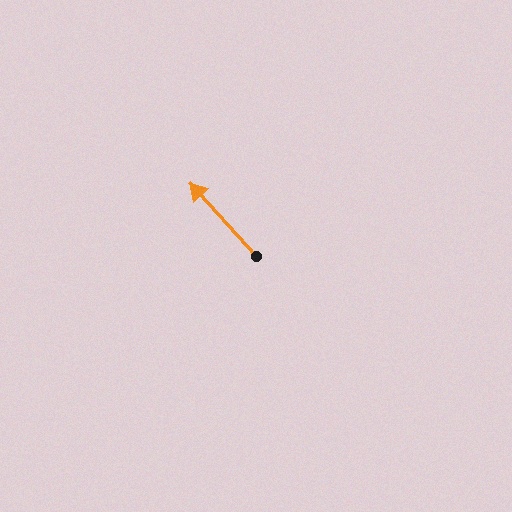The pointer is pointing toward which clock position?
Roughly 11 o'clock.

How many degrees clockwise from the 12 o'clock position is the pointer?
Approximately 318 degrees.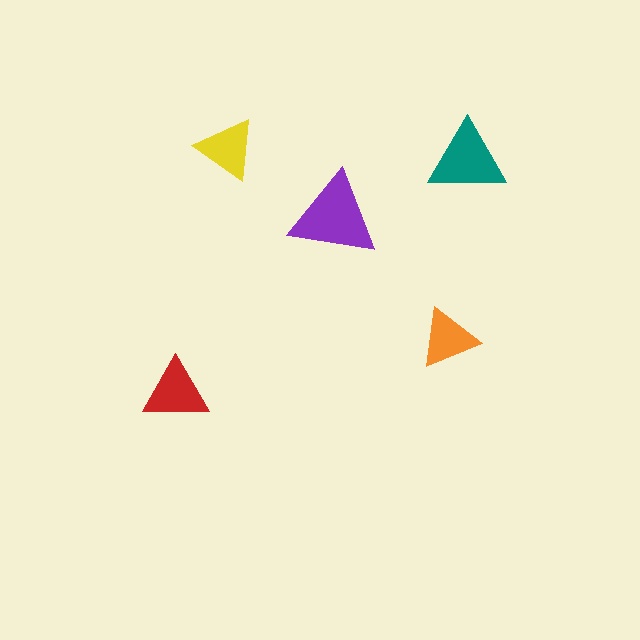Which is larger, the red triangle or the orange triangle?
The red one.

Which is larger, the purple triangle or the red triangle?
The purple one.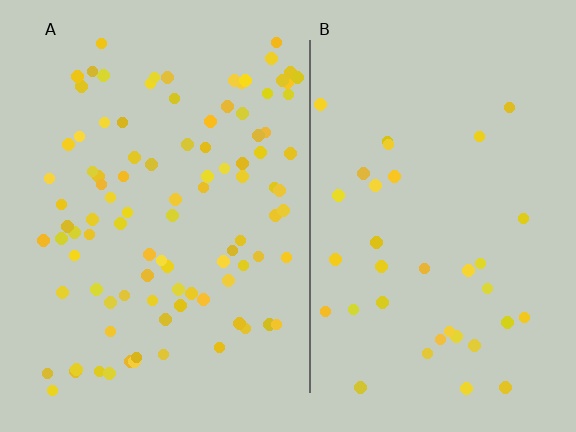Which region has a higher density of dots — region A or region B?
A (the left).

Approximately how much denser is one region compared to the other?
Approximately 2.8× — region A over region B.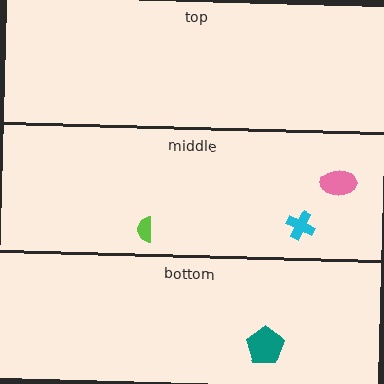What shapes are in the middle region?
The pink ellipse, the lime semicircle, the cyan cross.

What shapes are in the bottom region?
The teal pentagon.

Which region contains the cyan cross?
The middle region.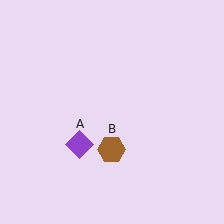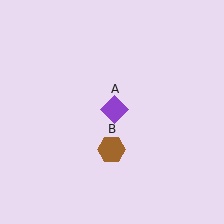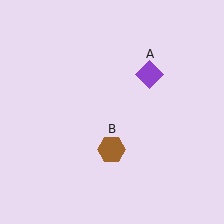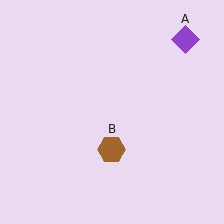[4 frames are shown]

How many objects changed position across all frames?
1 object changed position: purple diamond (object A).